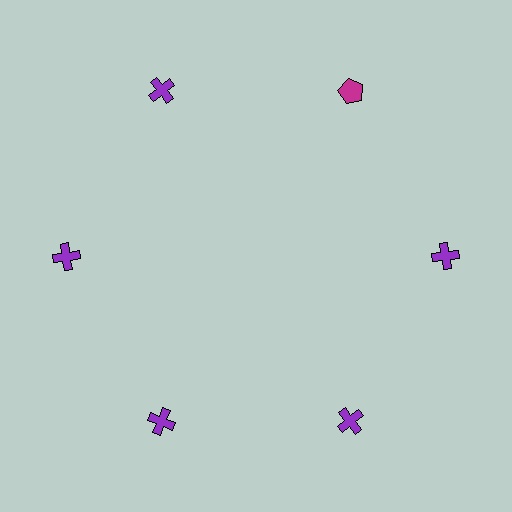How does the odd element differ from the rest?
It differs in both color (magenta instead of purple) and shape (pentagon instead of cross).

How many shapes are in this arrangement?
There are 6 shapes arranged in a ring pattern.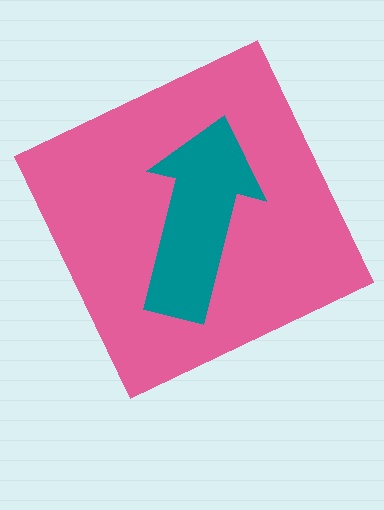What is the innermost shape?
The teal arrow.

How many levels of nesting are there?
2.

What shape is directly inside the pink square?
The teal arrow.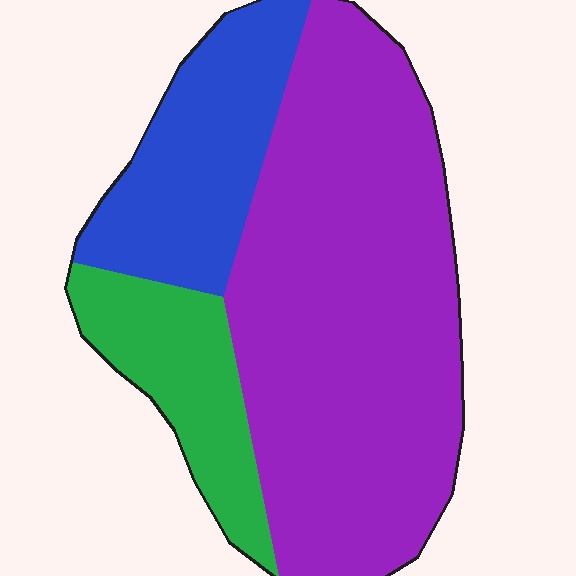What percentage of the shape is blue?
Blue covers 22% of the shape.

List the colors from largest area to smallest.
From largest to smallest: purple, blue, green.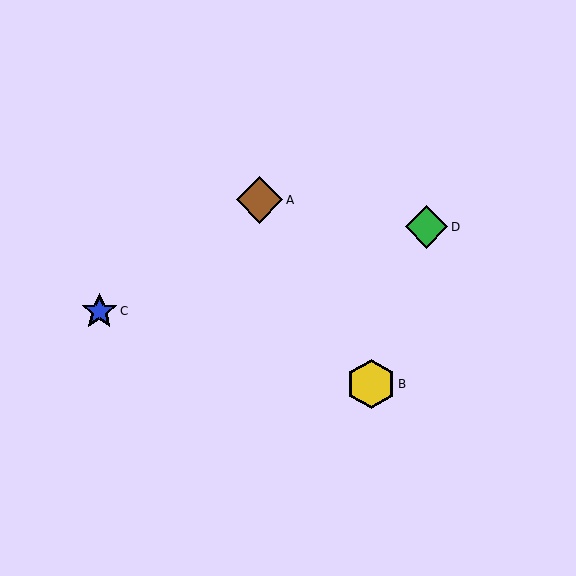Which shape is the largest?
The yellow hexagon (labeled B) is the largest.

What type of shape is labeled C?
Shape C is a blue star.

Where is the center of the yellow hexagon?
The center of the yellow hexagon is at (371, 384).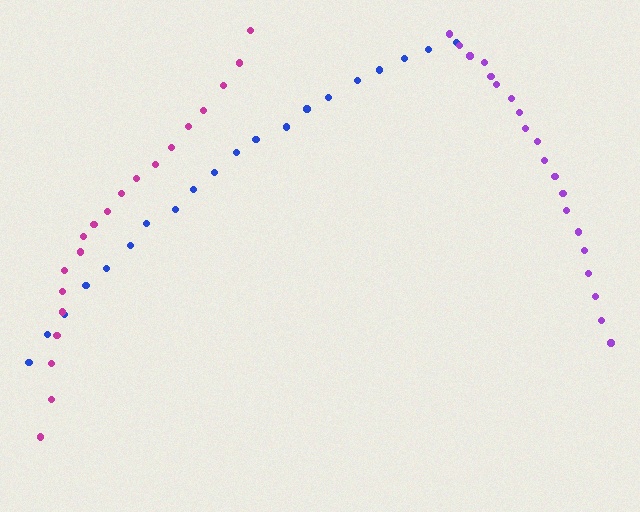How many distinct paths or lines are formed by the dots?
There are 3 distinct paths.